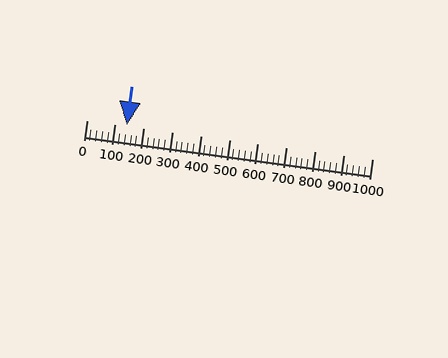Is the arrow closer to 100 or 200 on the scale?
The arrow is closer to 100.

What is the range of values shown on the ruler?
The ruler shows values from 0 to 1000.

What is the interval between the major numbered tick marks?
The major tick marks are spaced 100 units apart.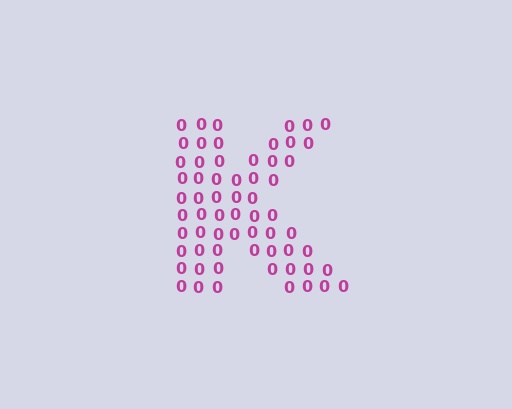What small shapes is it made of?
It is made of small digit 0's.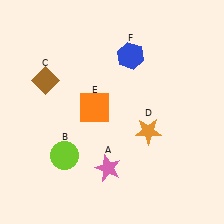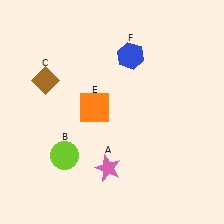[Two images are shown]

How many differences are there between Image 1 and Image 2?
There is 1 difference between the two images.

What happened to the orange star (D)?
The orange star (D) was removed in Image 2. It was in the bottom-right area of Image 1.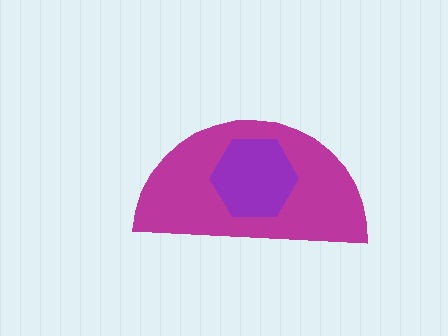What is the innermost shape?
The purple hexagon.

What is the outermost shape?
The magenta semicircle.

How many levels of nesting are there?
2.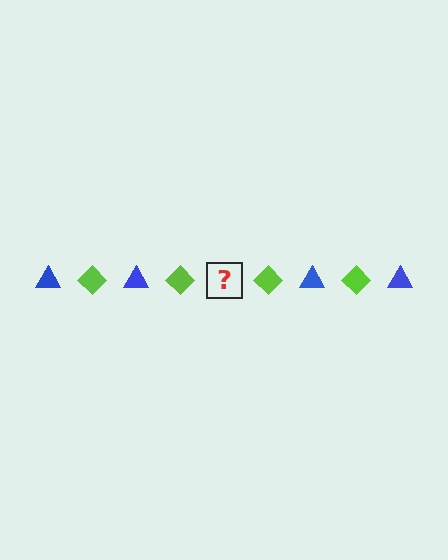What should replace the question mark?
The question mark should be replaced with a blue triangle.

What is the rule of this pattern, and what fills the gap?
The rule is that the pattern alternates between blue triangle and lime diamond. The gap should be filled with a blue triangle.